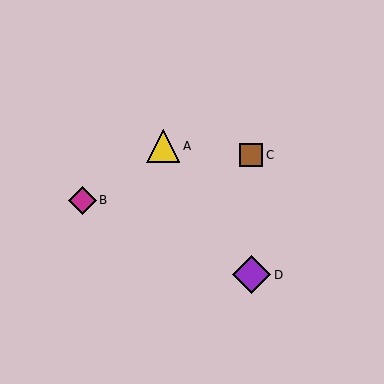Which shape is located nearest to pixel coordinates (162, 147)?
The yellow triangle (labeled A) at (163, 146) is nearest to that location.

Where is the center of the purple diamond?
The center of the purple diamond is at (252, 275).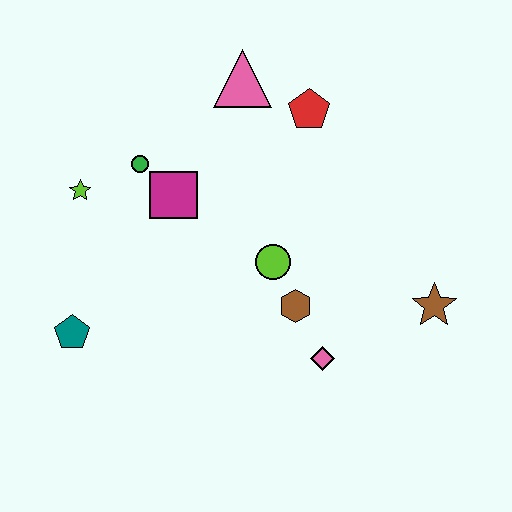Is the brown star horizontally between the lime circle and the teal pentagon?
No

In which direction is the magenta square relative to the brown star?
The magenta square is to the left of the brown star.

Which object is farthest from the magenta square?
The brown star is farthest from the magenta square.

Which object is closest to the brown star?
The pink diamond is closest to the brown star.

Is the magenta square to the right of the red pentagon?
No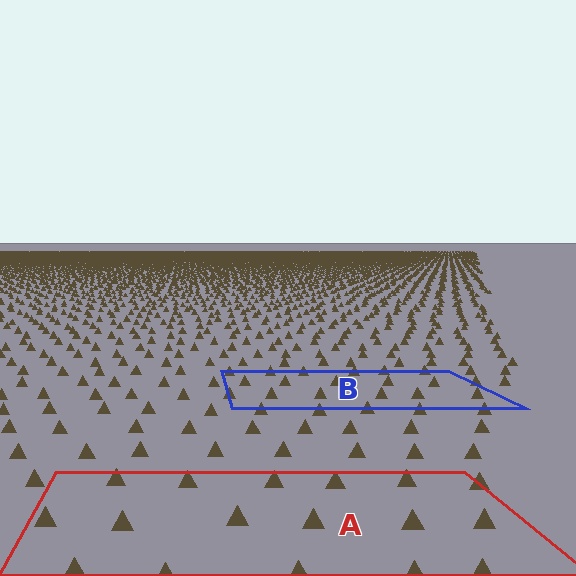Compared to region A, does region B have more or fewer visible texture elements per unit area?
Region B has more texture elements per unit area — they are packed more densely because it is farther away.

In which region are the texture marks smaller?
The texture marks are smaller in region B, because it is farther away.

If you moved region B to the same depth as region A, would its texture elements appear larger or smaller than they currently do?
They would appear larger. At a closer depth, the same texture elements are projected at a bigger on-screen size.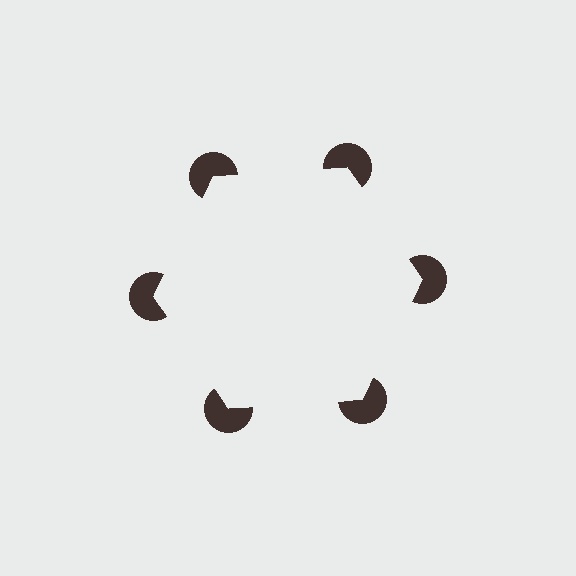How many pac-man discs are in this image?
There are 6 — one at each vertex of the illusory hexagon.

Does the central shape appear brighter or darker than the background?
It typically appears slightly brighter than the background, even though no actual brightness change is drawn.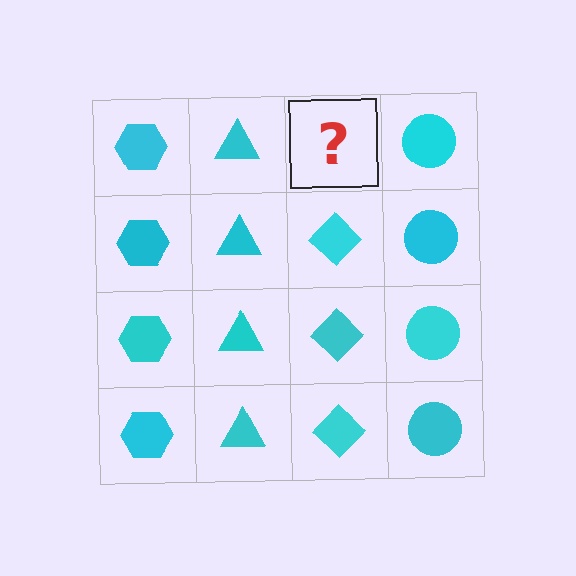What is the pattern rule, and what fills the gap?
The rule is that each column has a consistent shape. The gap should be filled with a cyan diamond.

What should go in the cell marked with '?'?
The missing cell should contain a cyan diamond.